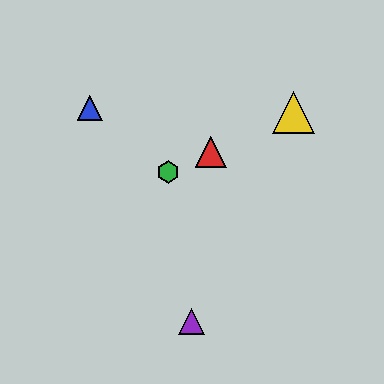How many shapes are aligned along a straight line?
3 shapes (the red triangle, the green hexagon, the yellow triangle) are aligned along a straight line.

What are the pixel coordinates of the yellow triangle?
The yellow triangle is at (293, 113).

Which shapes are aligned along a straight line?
The red triangle, the green hexagon, the yellow triangle are aligned along a straight line.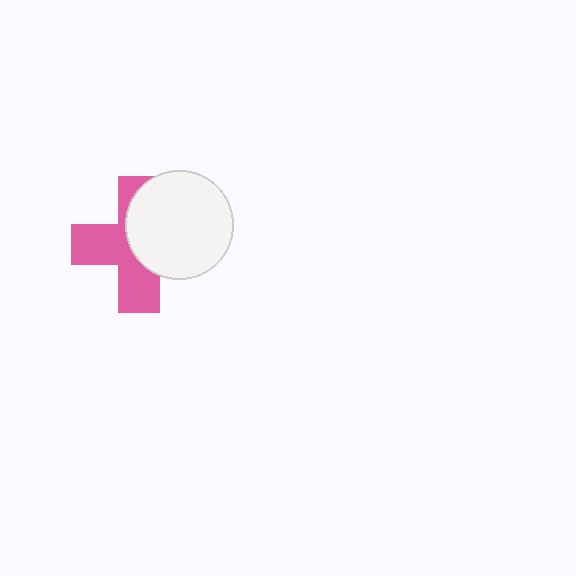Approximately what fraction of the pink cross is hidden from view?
Roughly 47% of the pink cross is hidden behind the white circle.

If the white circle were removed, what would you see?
You would see the complete pink cross.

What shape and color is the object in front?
The object in front is a white circle.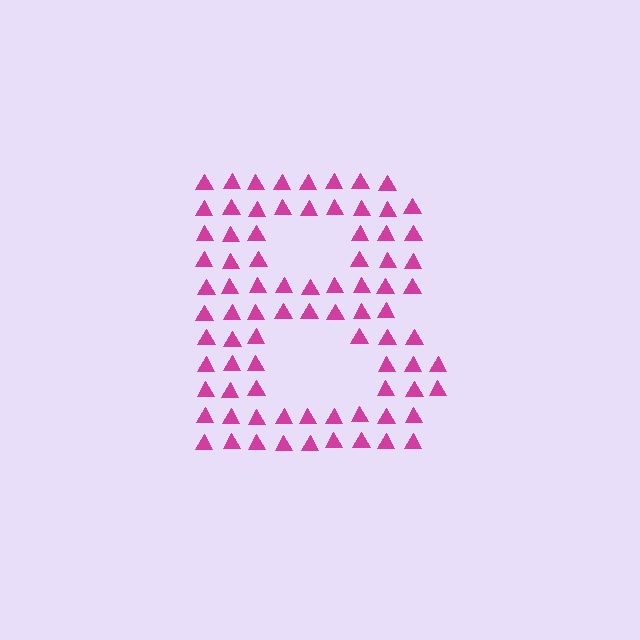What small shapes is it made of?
It is made of small triangles.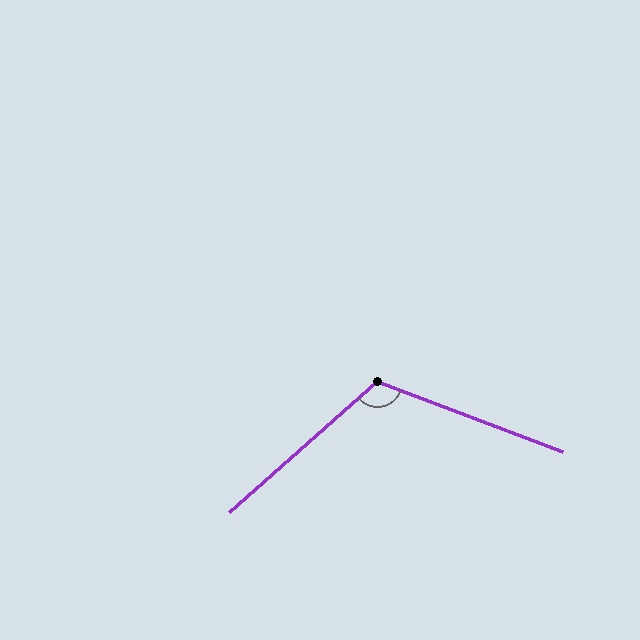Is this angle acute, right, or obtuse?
It is obtuse.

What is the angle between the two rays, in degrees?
Approximately 118 degrees.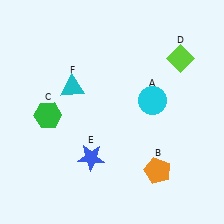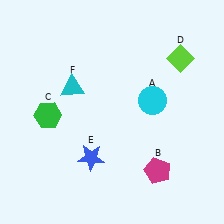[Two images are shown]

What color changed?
The pentagon (B) changed from orange in Image 1 to magenta in Image 2.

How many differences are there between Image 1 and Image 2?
There is 1 difference between the two images.